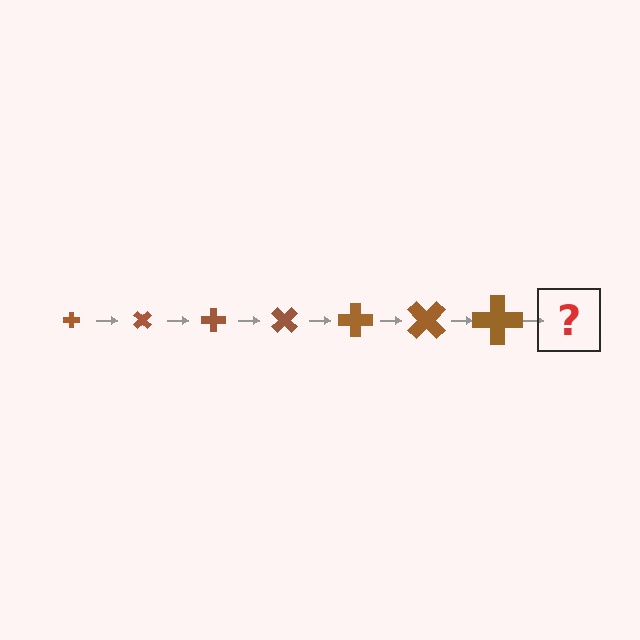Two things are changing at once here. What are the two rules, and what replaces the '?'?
The two rules are that the cross grows larger each step and it rotates 45 degrees each step. The '?' should be a cross, larger than the previous one and rotated 315 degrees from the start.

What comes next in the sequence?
The next element should be a cross, larger than the previous one and rotated 315 degrees from the start.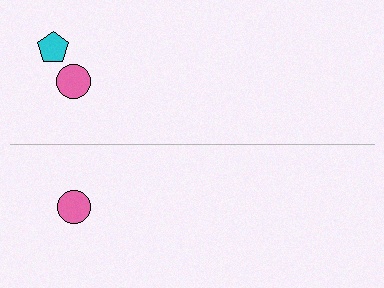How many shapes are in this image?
There are 3 shapes in this image.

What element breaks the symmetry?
A cyan pentagon is missing from the bottom side.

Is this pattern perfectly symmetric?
No, the pattern is not perfectly symmetric. A cyan pentagon is missing from the bottom side.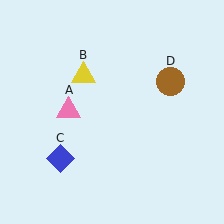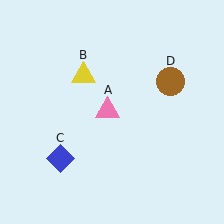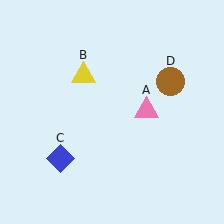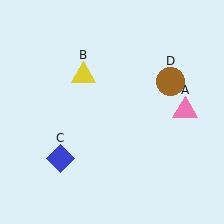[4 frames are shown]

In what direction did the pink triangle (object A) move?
The pink triangle (object A) moved right.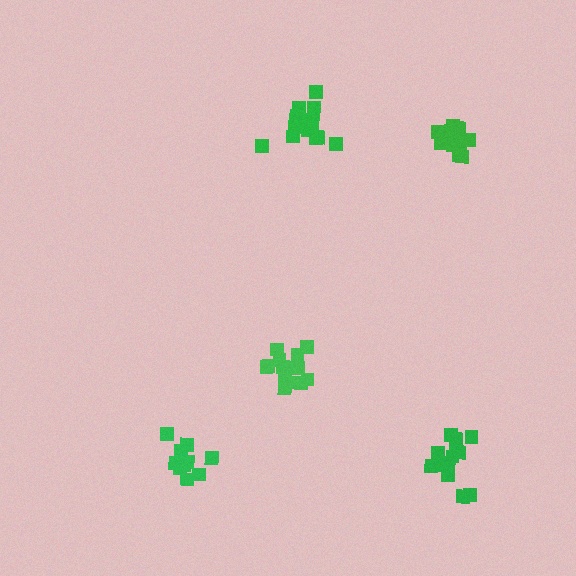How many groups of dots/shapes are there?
There are 5 groups.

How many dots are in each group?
Group 1: 13 dots, Group 2: 17 dots, Group 3: 14 dots, Group 4: 14 dots, Group 5: 11 dots (69 total).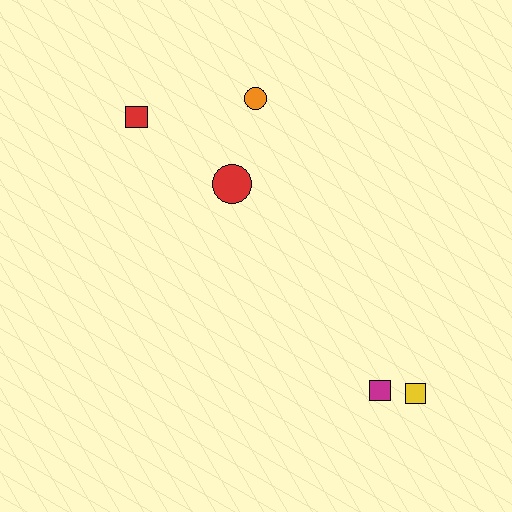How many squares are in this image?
There are 3 squares.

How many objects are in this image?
There are 5 objects.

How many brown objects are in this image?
There are no brown objects.